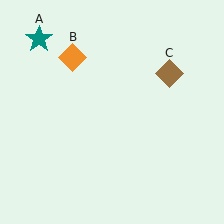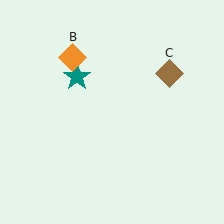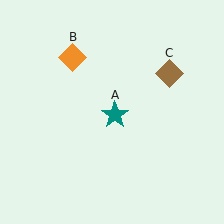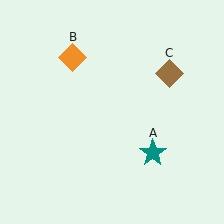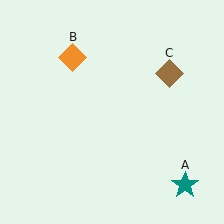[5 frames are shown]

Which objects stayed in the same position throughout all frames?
Orange diamond (object B) and brown diamond (object C) remained stationary.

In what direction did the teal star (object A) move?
The teal star (object A) moved down and to the right.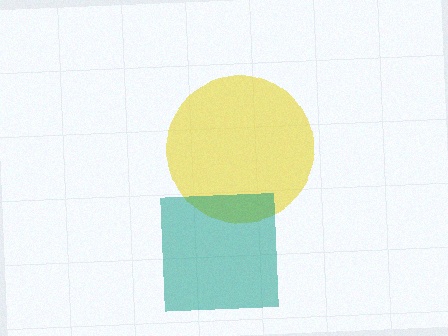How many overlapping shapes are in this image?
There are 2 overlapping shapes in the image.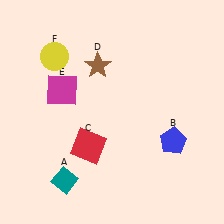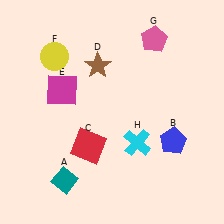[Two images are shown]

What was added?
A pink pentagon (G), a cyan cross (H) were added in Image 2.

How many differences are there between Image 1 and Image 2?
There are 2 differences between the two images.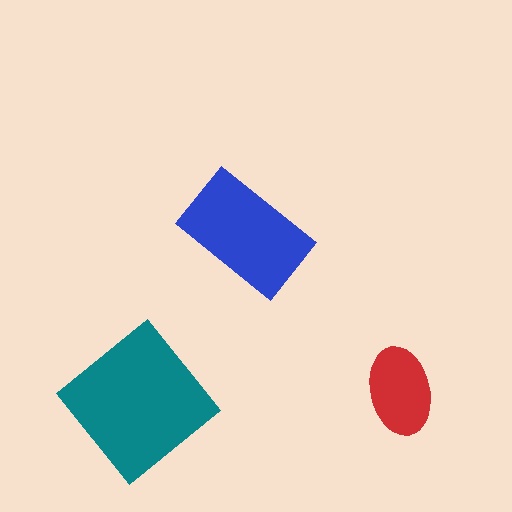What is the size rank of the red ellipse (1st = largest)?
3rd.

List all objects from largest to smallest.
The teal diamond, the blue rectangle, the red ellipse.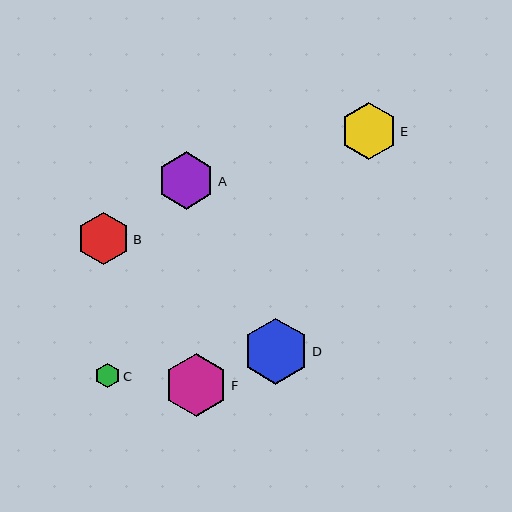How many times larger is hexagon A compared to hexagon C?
Hexagon A is approximately 2.3 times the size of hexagon C.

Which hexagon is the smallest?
Hexagon C is the smallest with a size of approximately 24 pixels.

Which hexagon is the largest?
Hexagon D is the largest with a size of approximately 66 pixels.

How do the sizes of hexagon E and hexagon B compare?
Hexagon E and hexagon B are approximately the same size.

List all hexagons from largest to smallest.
From largest to smallest: D, F, A, E, B, C.